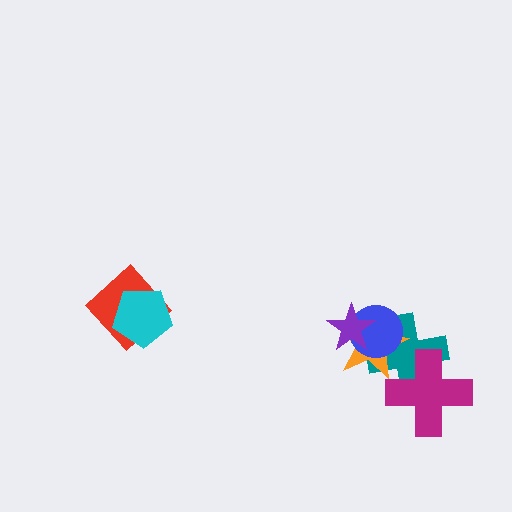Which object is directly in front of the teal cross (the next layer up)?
The orange star is directly in front of the teal cross.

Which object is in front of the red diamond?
The cyan pentagon is in front of the red diamond.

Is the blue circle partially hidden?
Yes, it is partially covered by another shape.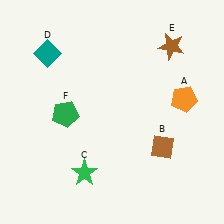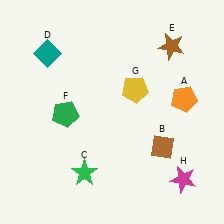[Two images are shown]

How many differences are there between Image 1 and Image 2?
There are 2 differences between the two images.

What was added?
A yellow pentagon (G), a magenta star (H) were added in Image 2.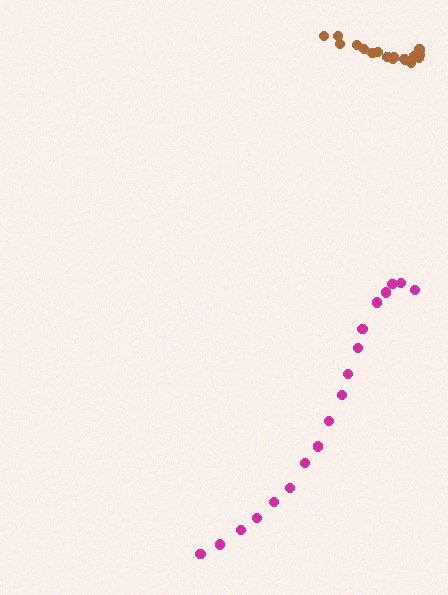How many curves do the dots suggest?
There are 2 distinct paths.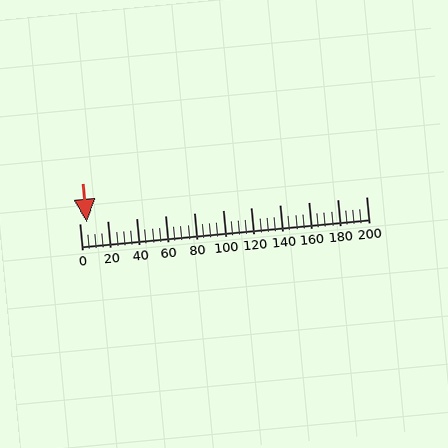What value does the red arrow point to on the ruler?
The red arrow points to approximately 5.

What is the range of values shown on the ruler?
The ruler shows values from 0 to 200.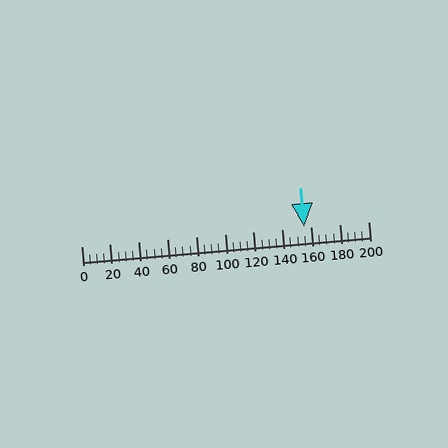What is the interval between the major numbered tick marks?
The major tick marks are spaced 20 units apart.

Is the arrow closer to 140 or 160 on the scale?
The arrow is closer to 160.